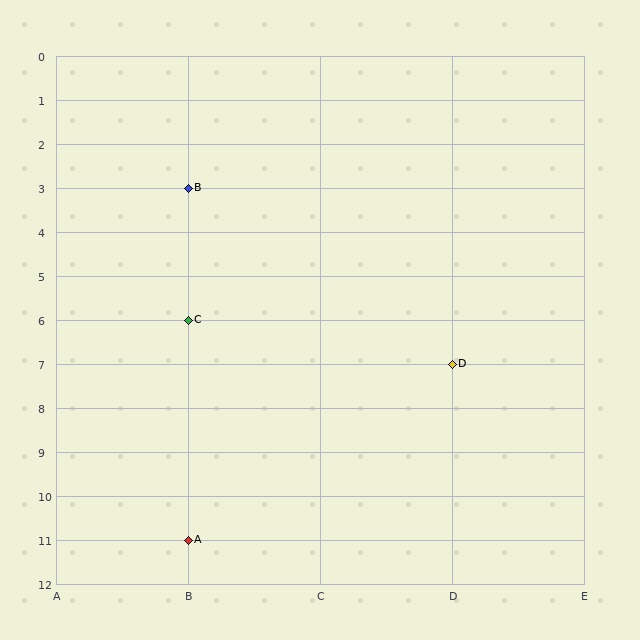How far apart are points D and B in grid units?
Points D and B are 2 columns and 4 rows apart (about 4.5 grid units diagonally).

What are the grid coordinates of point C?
Point C is at grid coordinates (B, 6).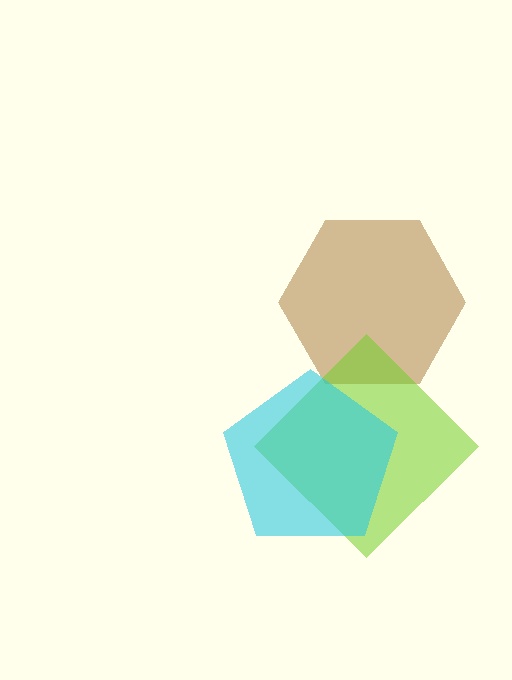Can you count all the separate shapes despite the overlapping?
Yes, there are 3 separate shapes.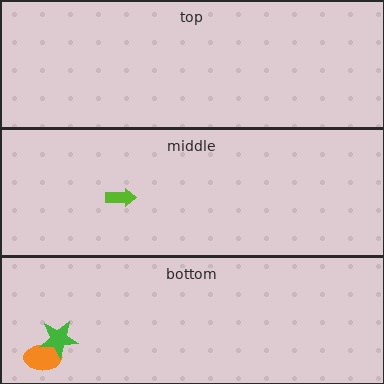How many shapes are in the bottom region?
2.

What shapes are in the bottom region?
The orange ellipse, the green star.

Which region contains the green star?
The bottom region.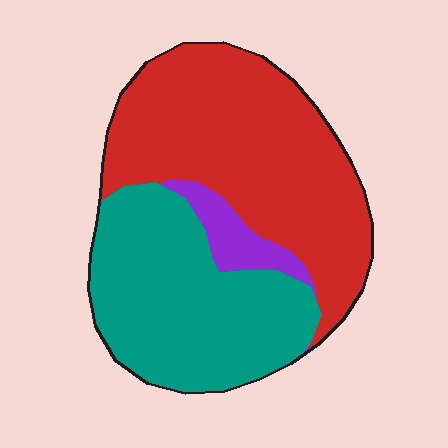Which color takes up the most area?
Red, at roughly 50%.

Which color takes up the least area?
Purple, at roughly 5%.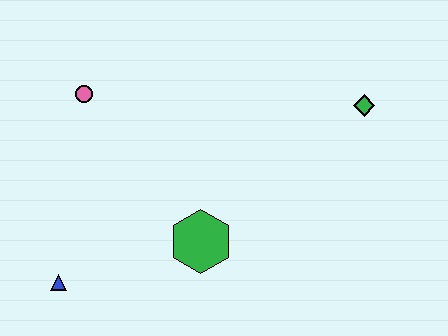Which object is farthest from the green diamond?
The blue triangle is farthest from the green diamond.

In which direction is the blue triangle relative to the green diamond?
The blue triangle is to the left of the green diamond.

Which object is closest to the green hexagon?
The blue triangle is closest to the green hexagon.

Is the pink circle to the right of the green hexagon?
No